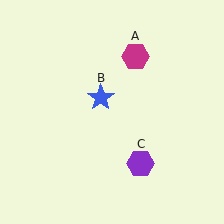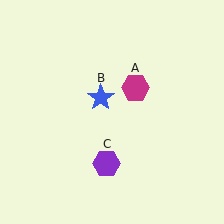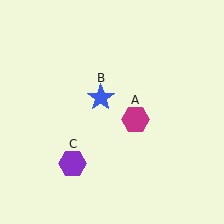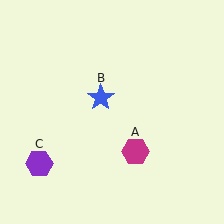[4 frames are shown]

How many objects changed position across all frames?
2 objects changed position: magenta hexagon (object A), purple hexagon (object C).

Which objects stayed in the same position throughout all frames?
Blue star (object B) remained stationary.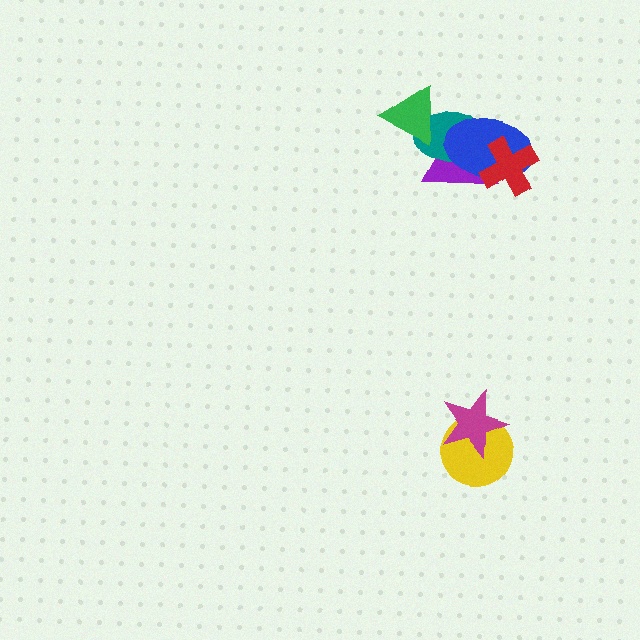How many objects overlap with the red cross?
2 objects overlap with the red cross.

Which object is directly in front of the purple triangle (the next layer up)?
The teal ellipse is directly in front of the purple triangle.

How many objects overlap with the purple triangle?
4 objects overlap with the purple triangle.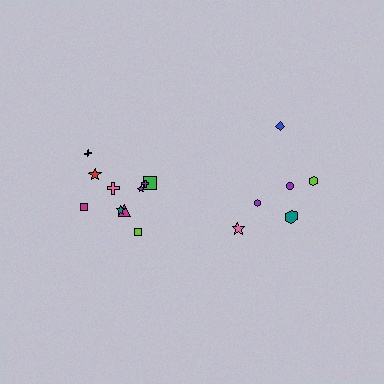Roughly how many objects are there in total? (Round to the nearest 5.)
Roughly 15 objects in total.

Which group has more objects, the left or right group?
The left group.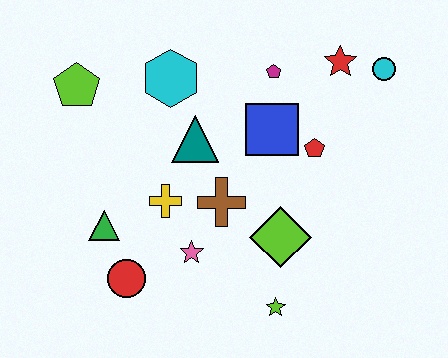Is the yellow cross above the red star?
No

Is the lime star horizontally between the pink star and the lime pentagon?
No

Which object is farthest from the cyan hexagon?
The lime star is farthest from the cyan hexagon.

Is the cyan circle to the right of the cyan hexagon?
Yes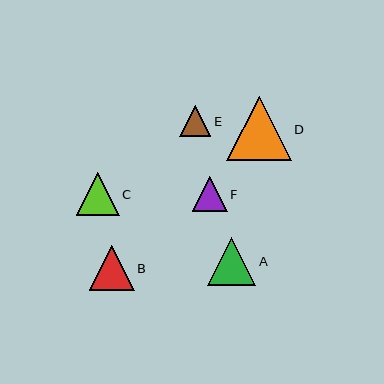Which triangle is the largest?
Triangle D is the largest with a size of approximately 64 pixels.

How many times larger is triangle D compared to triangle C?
Triangle D is approximately 1.5 times the size of triangle C.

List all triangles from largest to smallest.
From largest to smallest: D, A, B, C, F, E.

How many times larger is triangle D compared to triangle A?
Triangle D is approximately 1.3 times the size of triangle A.